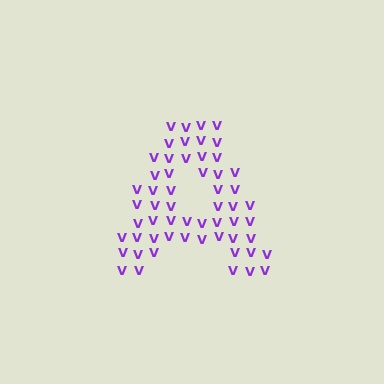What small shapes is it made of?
It is made of small letter V's.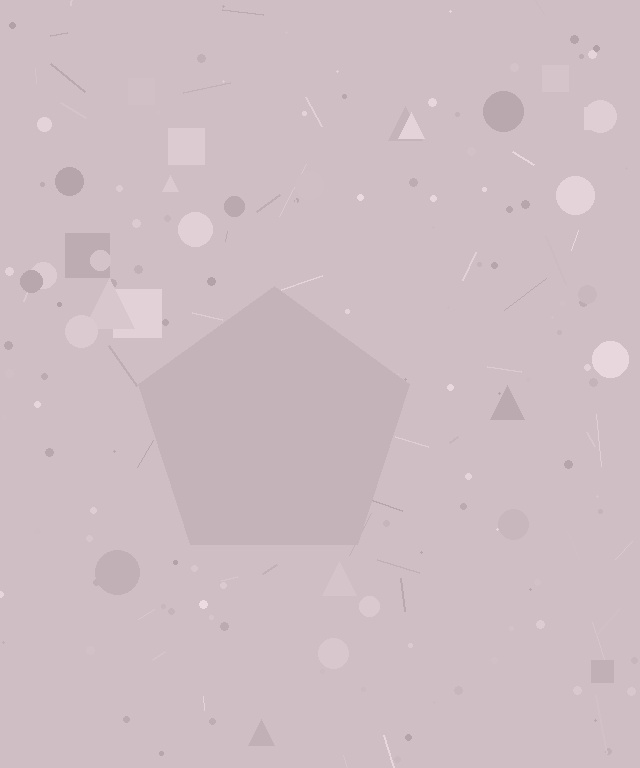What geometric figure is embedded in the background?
A pentagon is embedded in the background.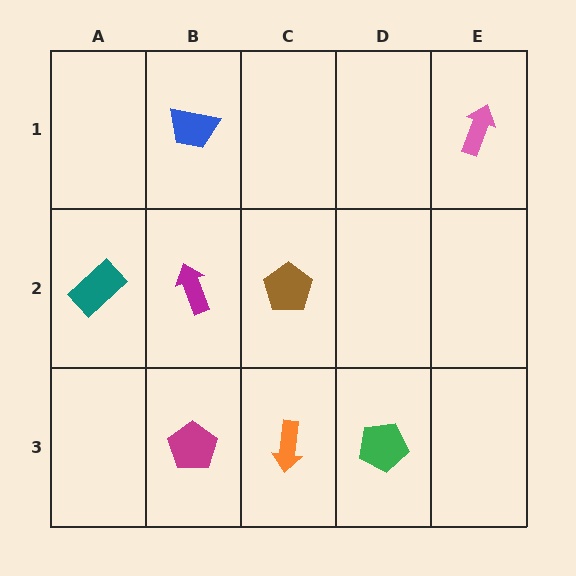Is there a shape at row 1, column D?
No, that cell is empty.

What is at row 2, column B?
A magenta arrow.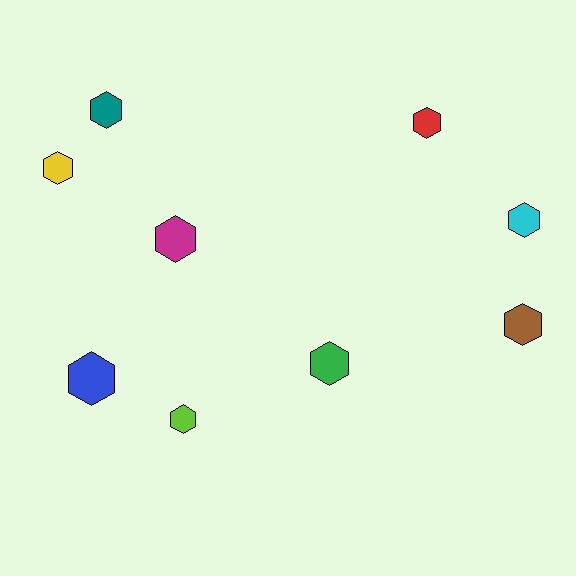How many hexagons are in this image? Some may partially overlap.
There are 9 hexagons.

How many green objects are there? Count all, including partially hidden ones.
There is 1 green object.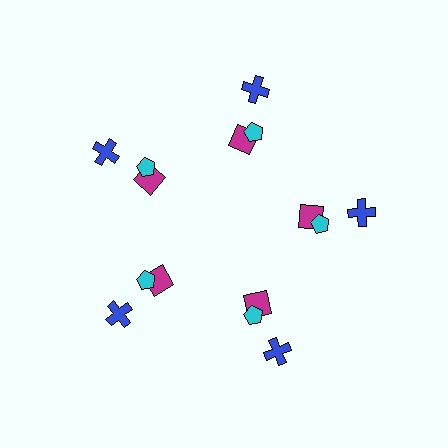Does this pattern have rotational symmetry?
Yes, this pattern has 5-fold rotational symmetry. It looks the same after rotating 72 degrees around the center.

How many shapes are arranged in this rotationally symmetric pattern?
There are 15 shapes, arranged in 5 groups of 3.